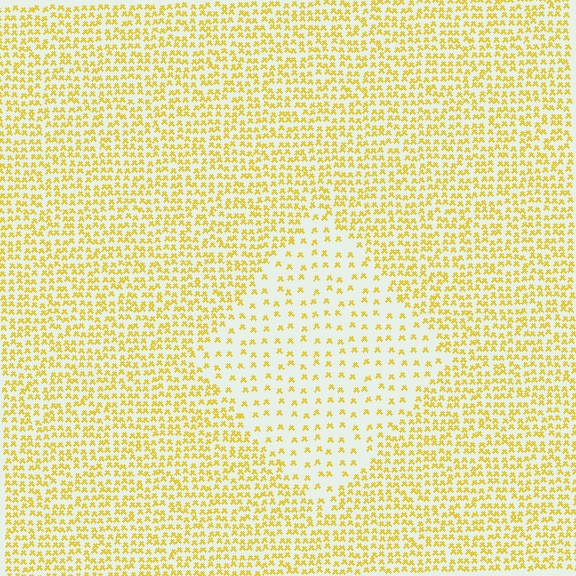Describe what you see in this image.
The image contains small yellow elements arranged at two different densities. A diamond-shaped region is visible where the elements are less densely packed than the surrounding area.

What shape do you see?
I see a diamond.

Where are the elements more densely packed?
The elements are more densely packed outside the diamond boundary.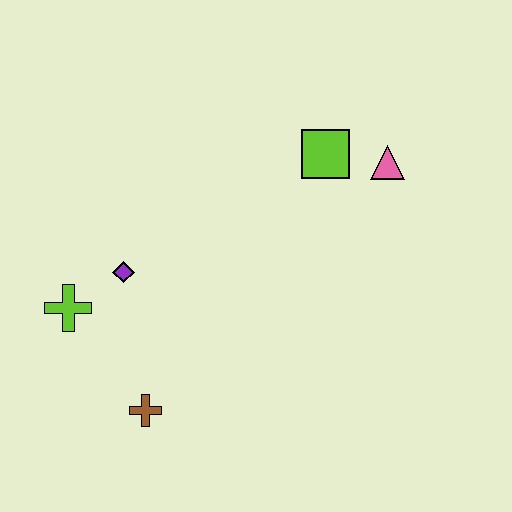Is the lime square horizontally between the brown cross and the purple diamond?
No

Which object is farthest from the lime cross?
The pink triangle is farthest from the lime cross.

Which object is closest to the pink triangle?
The lime square is closest to the pink triangle.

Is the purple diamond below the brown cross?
No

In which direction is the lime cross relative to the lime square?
The lime cross is to the left of the lime square.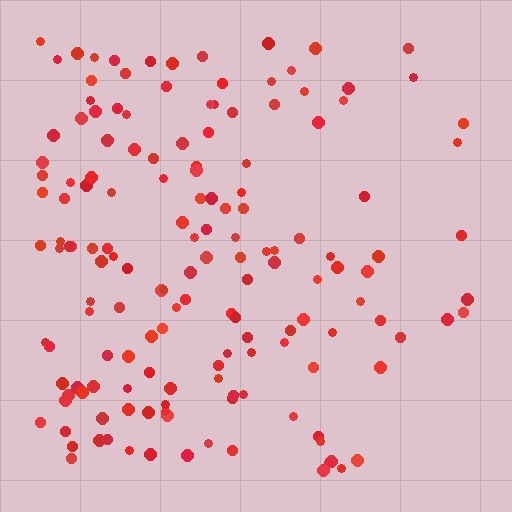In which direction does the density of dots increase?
From right to left, with the left side densest.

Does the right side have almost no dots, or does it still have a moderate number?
Still a moderate number, just noticeably fewer than the left.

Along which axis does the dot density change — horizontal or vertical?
Horizontal.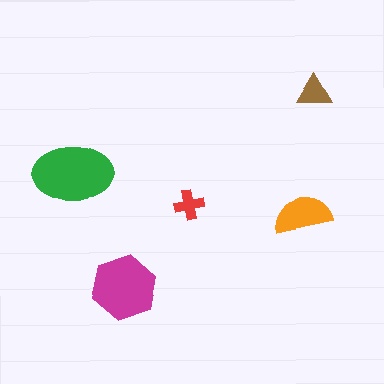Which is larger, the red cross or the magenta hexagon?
The magenta hexagon.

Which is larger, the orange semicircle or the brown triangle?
The orange semicircle.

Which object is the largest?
The green ellipse.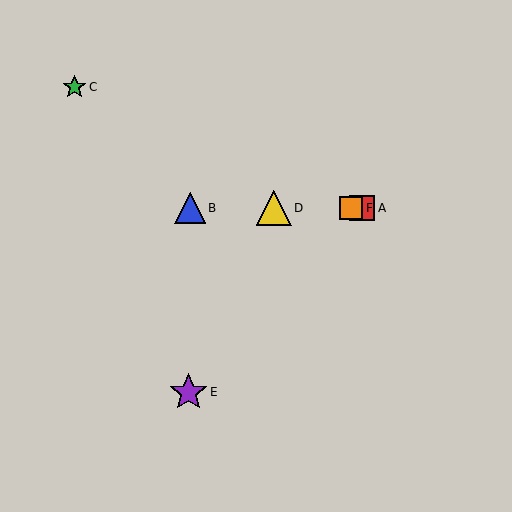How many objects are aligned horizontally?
4 objects (A, B, D, F) are aligned horizontally.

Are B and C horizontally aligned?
No, B is at y≈208 and C is at y≈87.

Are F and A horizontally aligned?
Yes, both are at y≈208.